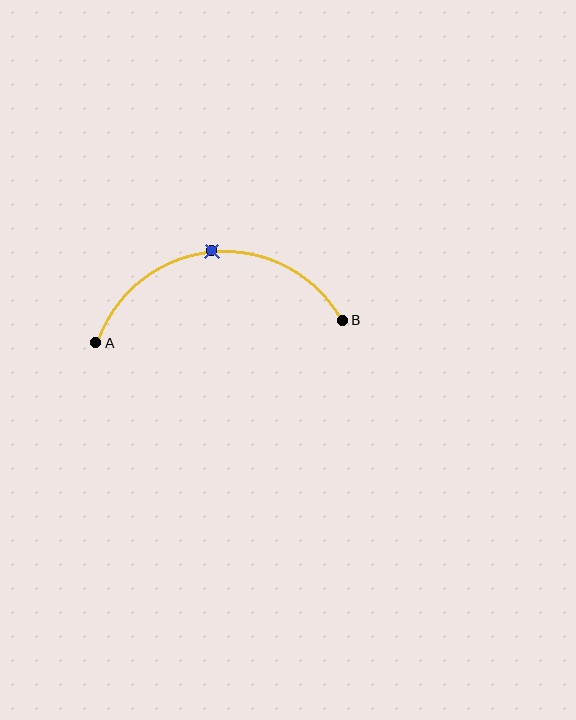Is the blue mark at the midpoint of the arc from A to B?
Yes. The blue mark lies on the arc at equal arc-length from both A and B — it is the arc midpoint.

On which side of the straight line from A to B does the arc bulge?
The arc bulges above the straight line connecting A and B.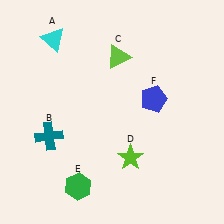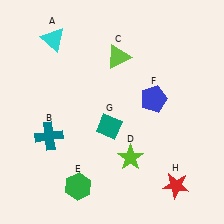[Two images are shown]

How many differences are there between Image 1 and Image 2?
There are 2 differences between the two images.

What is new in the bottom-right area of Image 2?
A red star (H) was added in the bottom-right area of Image 2.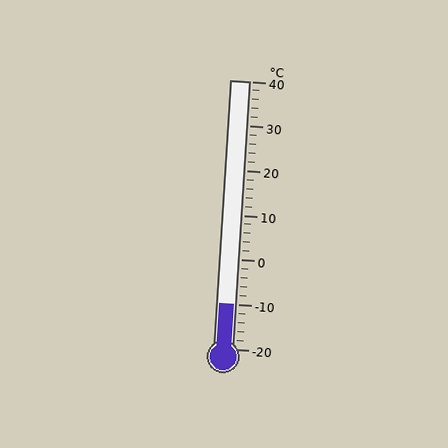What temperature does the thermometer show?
The thermometer shows approximately -10°C.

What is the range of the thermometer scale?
The thermometer scale ranges from -20°C to 40°C.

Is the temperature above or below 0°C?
The temperature is below 0°C.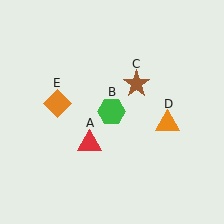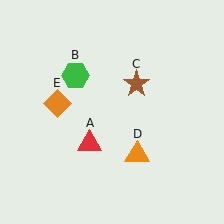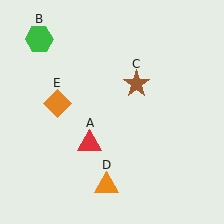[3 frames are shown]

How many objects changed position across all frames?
2 objects changed position: green hexagon (object B), orange triangle (object D).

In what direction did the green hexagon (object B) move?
The green hexagon (object B) moved up and to the left.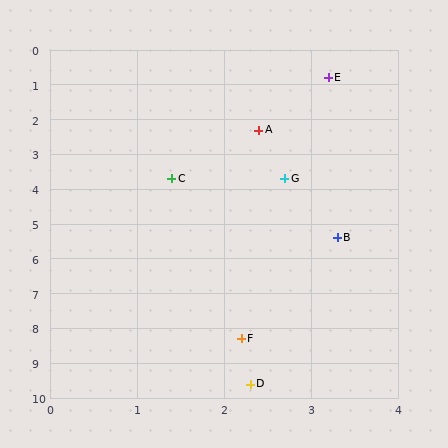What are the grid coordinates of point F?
Point F is at approximately (2.2, 8.3).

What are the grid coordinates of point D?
Point D is at approximately (2.3, 9.6).